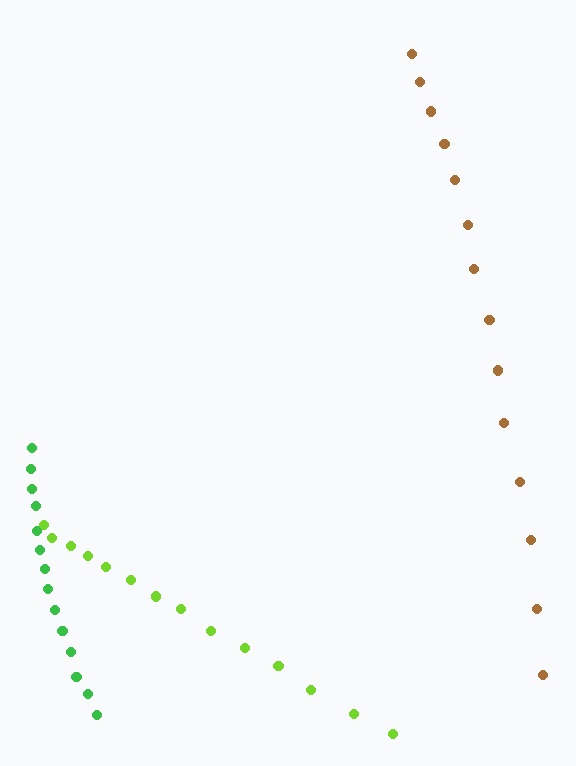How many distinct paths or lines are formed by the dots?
There are 3 distinct paths.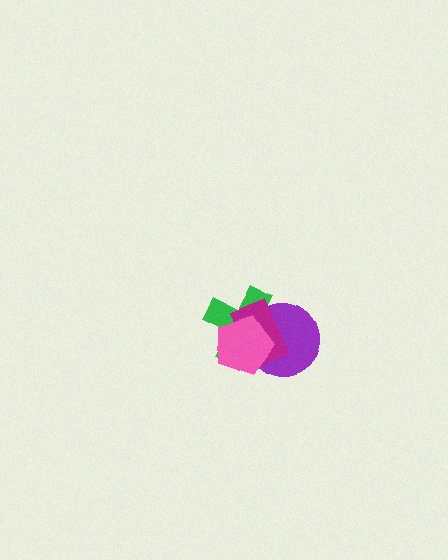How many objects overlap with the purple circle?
3 objects overlap with the purple circle.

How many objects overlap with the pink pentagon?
3 objects overlap with the pink pentagon.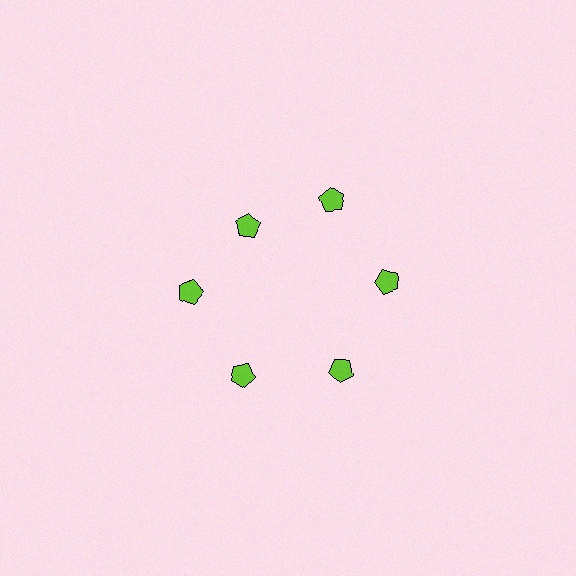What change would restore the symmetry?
The symmetry would be restored by moving it outward, back onto the ring so that all 6 pentagons sit at equal angles and equal distance from the center.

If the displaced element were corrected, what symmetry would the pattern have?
It would have 6-fold rotational symmetry — the pattern would map onto itself every 60 degrees.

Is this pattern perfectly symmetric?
No. The 6 lime pentagons are arranged in a ring, but one element near the 11 o'clock position is pulled inward toward the center, breaking the 6-fold rotational symmetry.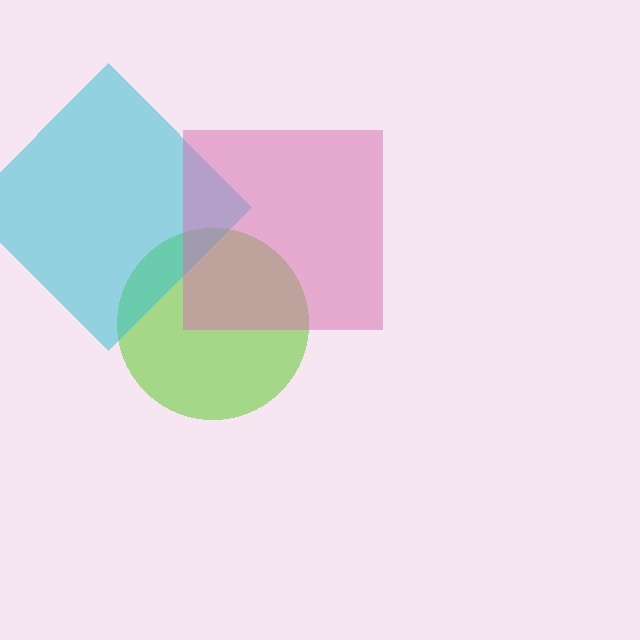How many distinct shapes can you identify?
There are 3 distinct shapes: a lime circle, a cyan diamond, a pink square.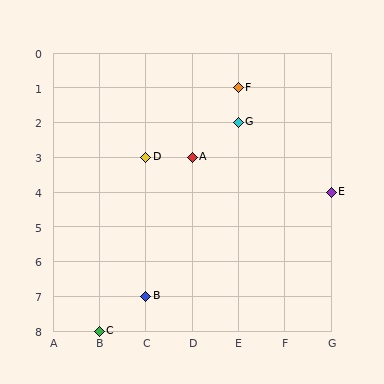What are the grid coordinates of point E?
Point E is at grid coordinates (G, 4).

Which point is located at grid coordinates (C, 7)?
Point B is at (C, 7).